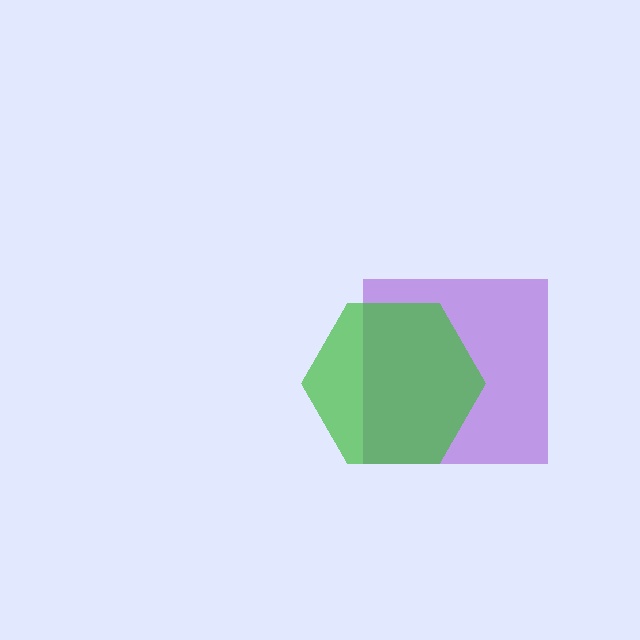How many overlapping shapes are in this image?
There are 2 overlapping shapes in the image.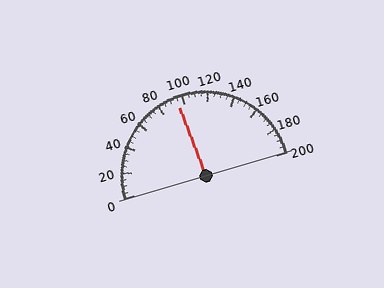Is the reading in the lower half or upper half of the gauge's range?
The reading is in the lower half of the range (0 to 200).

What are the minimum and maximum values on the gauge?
The gauge ranges from 0 to 200.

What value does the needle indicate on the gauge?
The needle indicates approximately 95.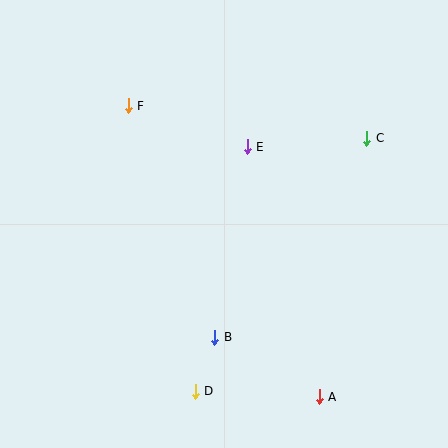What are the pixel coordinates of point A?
Point A is at (319, 397).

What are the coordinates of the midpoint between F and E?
The midpoint between F and E is at (188, 126).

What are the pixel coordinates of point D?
Point D is at (195, 391).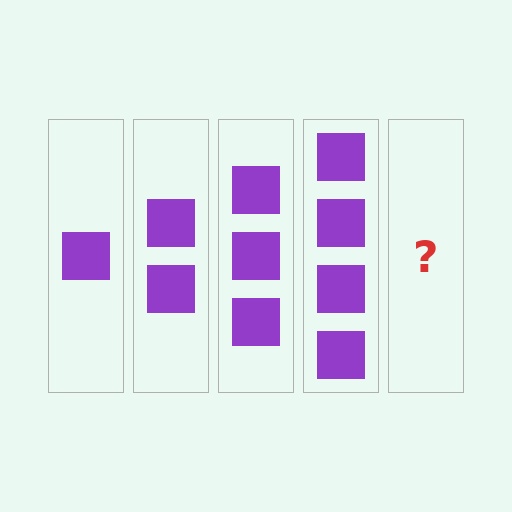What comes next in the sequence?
The next element should be 5 squares.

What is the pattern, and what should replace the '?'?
The pattern is that each step adds one more square. The '?' should be 5 squares.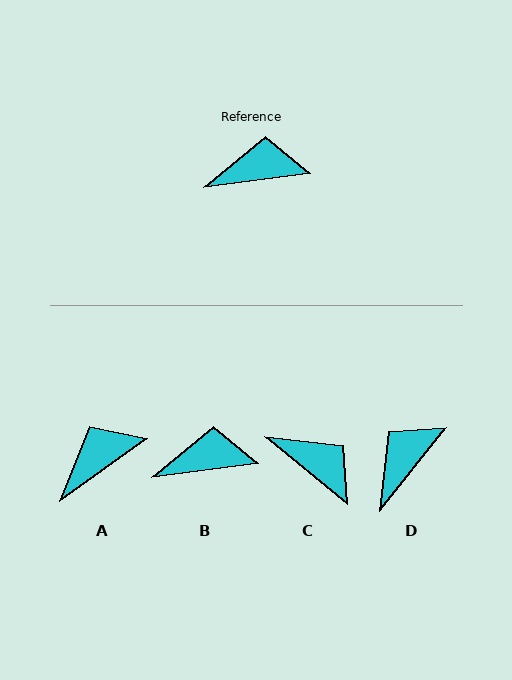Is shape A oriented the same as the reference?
No, it is off by about 29 degrees.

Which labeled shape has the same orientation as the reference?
B.